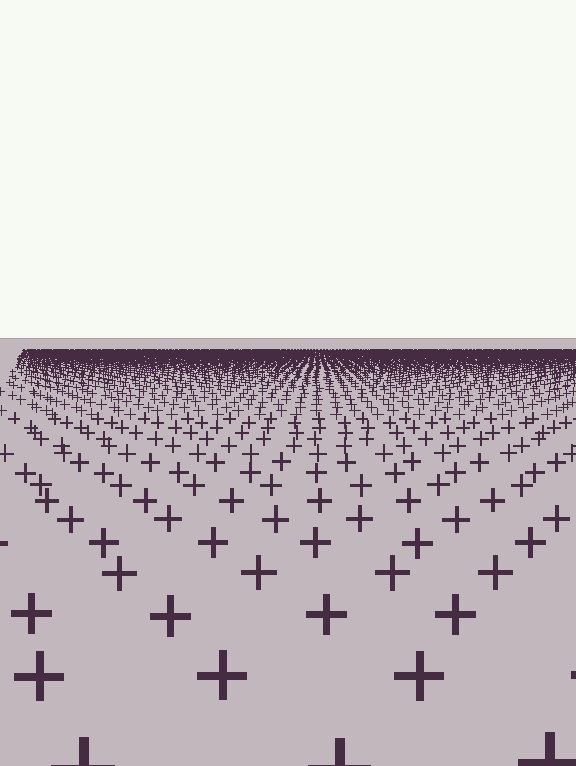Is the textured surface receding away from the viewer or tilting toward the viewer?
The surface is receding away from the viewer. Texture elements get smaller and denser toward the top.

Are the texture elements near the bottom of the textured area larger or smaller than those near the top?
Larger. Near the bottom, elements are closer to the viewer and appear at a bigger on-screen size.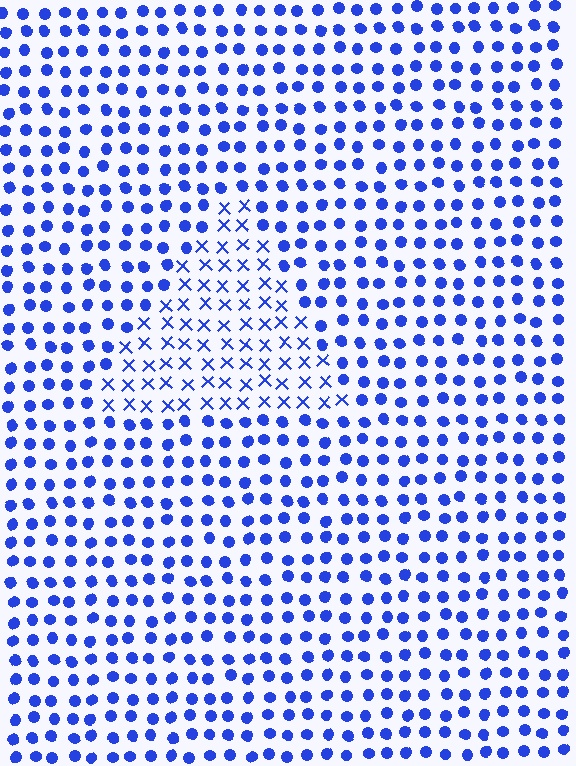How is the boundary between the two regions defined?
The boundary is defined by a change in element shape: X marks inside vs. circles outside. All elements share the same color and spacing.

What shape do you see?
I see a triangle.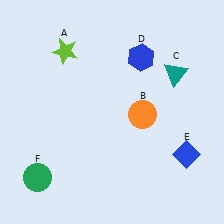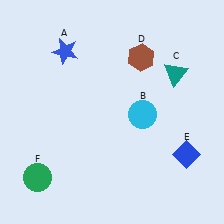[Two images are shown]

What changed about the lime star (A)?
In Image 1, A is lime. In Image 2, it changed to blue.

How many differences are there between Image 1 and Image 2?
There are 3 differences between the two images.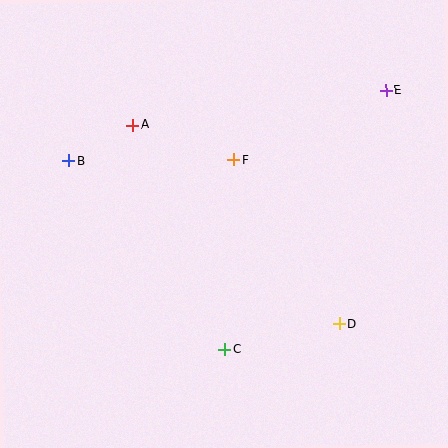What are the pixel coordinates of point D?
Point D is at (339, 324).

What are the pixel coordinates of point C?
Point C is at (225, 349).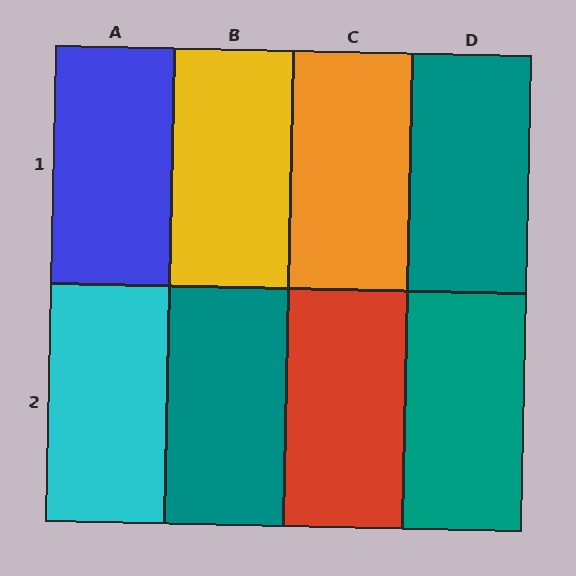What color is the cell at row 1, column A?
Blue.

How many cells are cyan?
1 cell is cyan.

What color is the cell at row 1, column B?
Yellow.